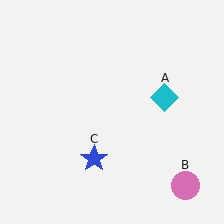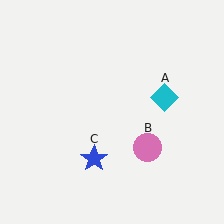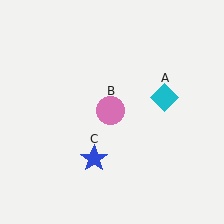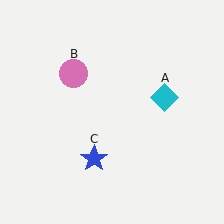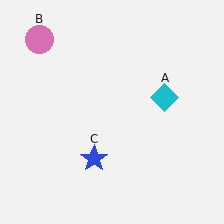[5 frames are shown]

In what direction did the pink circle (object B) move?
The pink circle (object B) moved up and to the left.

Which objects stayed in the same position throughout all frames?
Cyan diamond (object A) and blue star (object C) remained stationary.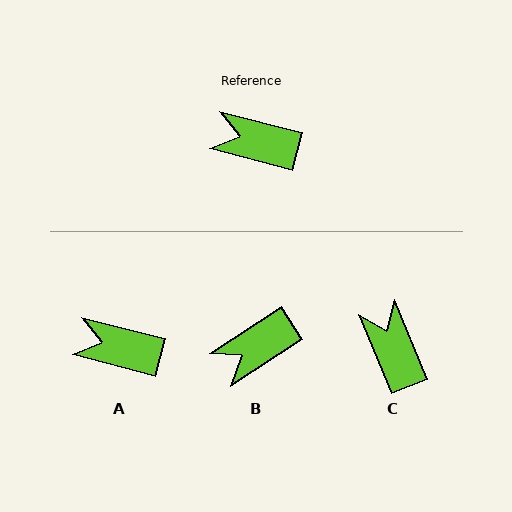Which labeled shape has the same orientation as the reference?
A.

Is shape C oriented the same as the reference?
No, it is off by about 53 degrees.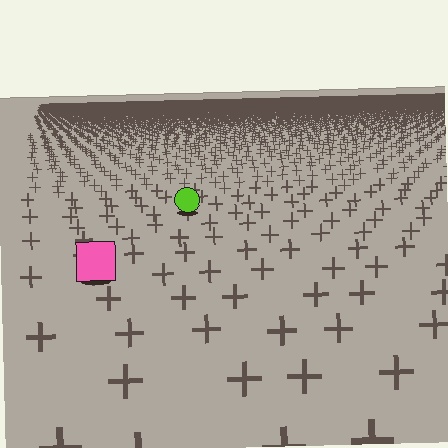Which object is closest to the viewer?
The pink square is closest. The texture marks near it are larger and more spread out.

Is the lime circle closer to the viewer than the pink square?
No. The pink square is closer — you can tell from the texture gradient: the ground texture is coarser near it.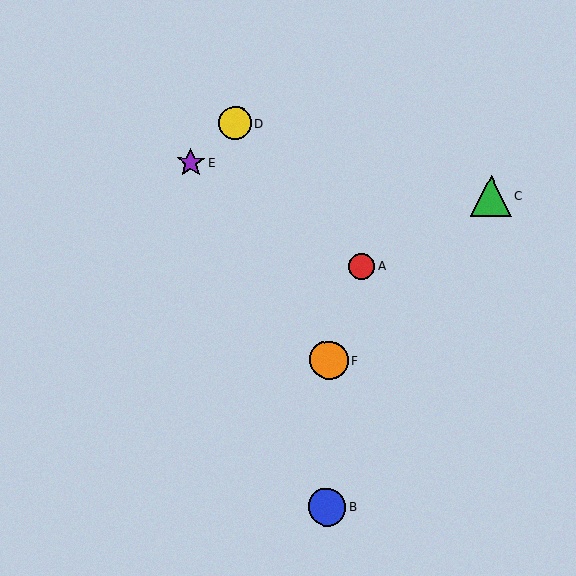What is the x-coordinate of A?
Object A is at x≈362.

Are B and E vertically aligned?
No, B is at x≈327 and E is at x≈191.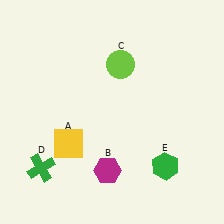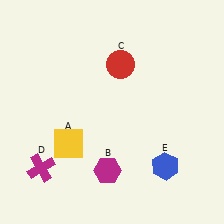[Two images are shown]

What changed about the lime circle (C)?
In Image 1, C is lime. In Image 2, it changed to red.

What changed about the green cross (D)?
In Image 1, D is green. In Image 2, it changed to magenta.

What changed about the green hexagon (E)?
In Image 1, E is green. In Image 2, it changed to blue.